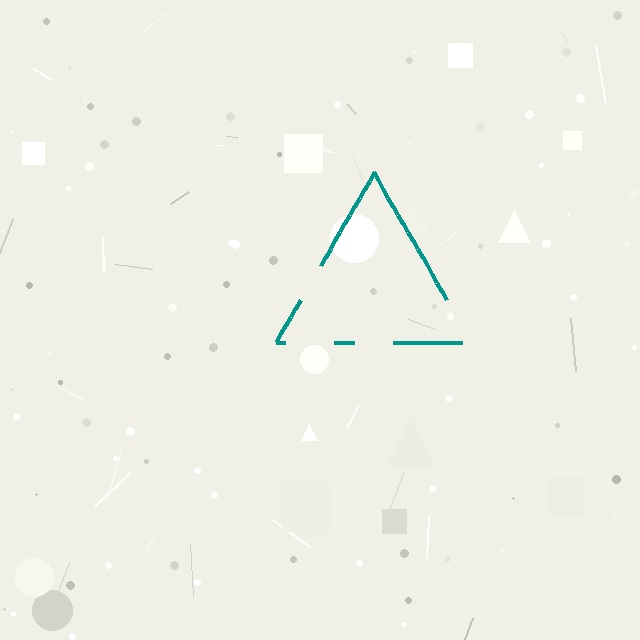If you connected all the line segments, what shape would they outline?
They would outline a triangle.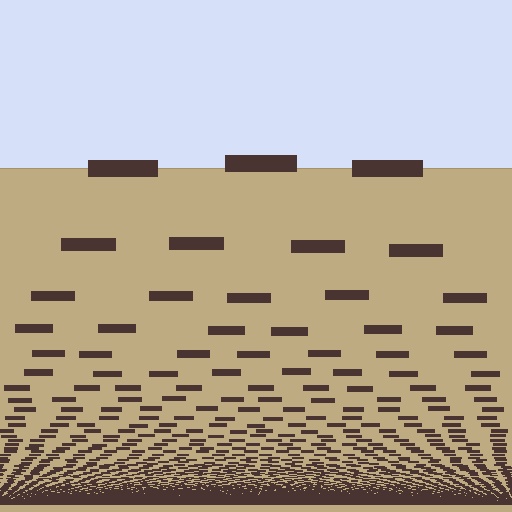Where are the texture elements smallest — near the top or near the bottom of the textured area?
Near the bottom.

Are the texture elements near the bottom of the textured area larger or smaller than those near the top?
Smaller. The gradient is inverted — elements near the bottom are smaller and denser.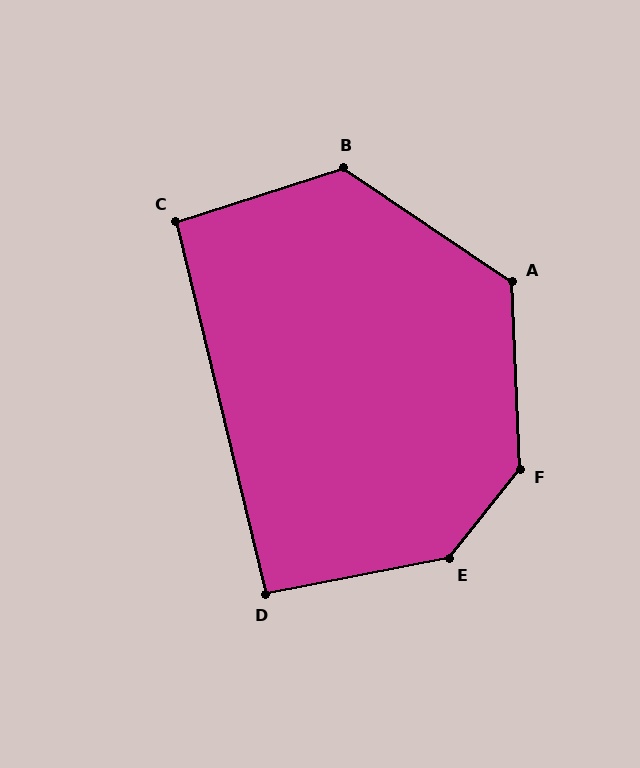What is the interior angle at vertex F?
Approximately 139 degrees (obtuse).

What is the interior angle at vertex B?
Approximately 128 degrees (obtuse).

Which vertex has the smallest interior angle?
D, at approximately 93 degrees.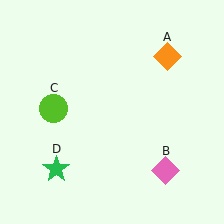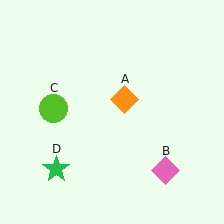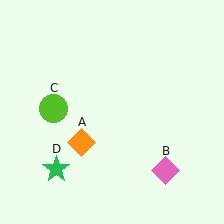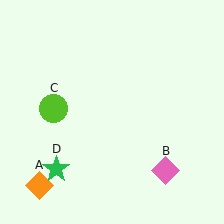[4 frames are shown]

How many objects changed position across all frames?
1 object changed position: orange diamond (object A).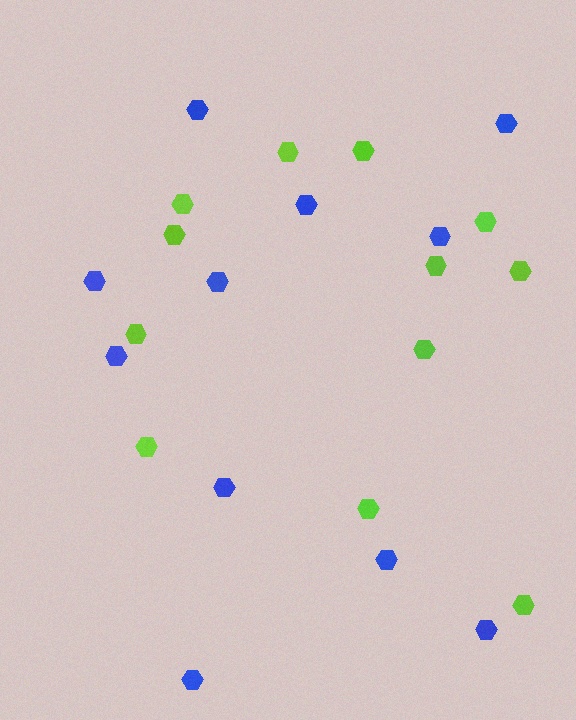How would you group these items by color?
There are 2 groups: one group of lime hexagons (12) and one group of blue hexagons (11).